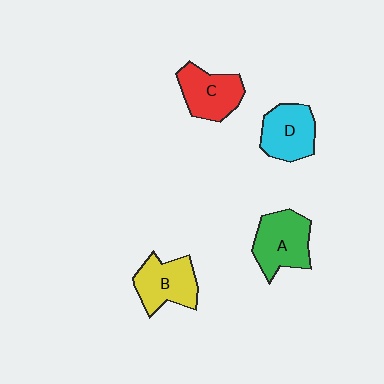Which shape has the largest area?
Shape A (green).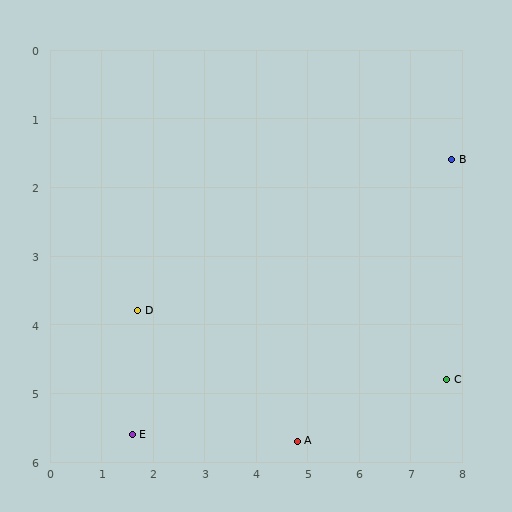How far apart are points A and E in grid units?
Points A and E are about 3.2 grid units apart.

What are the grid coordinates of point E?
Point E is at approximately (1.6, 5.6).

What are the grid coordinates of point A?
Point A is at approximately (4.8, 5.7).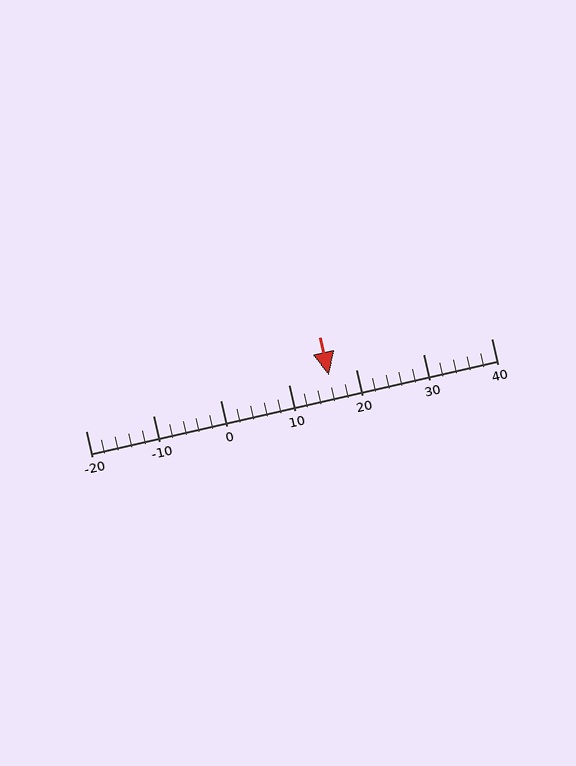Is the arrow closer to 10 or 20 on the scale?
The arrow is closer to 20.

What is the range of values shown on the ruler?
The ruler shows values from -20 to 40.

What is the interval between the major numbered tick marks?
The major tick marks are spaced 10 units apart.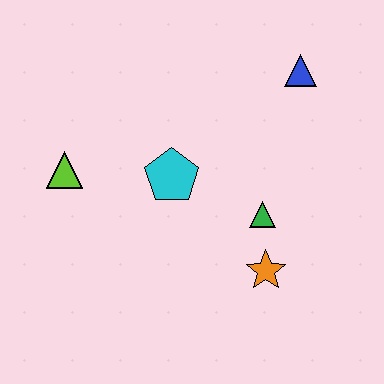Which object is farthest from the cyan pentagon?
The blue triangle is farthest from the cyan pentagon.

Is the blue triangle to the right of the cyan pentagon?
Yes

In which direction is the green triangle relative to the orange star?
The green triangle is above the orange star.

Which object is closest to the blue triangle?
The green triangle is closest to the blue triangle.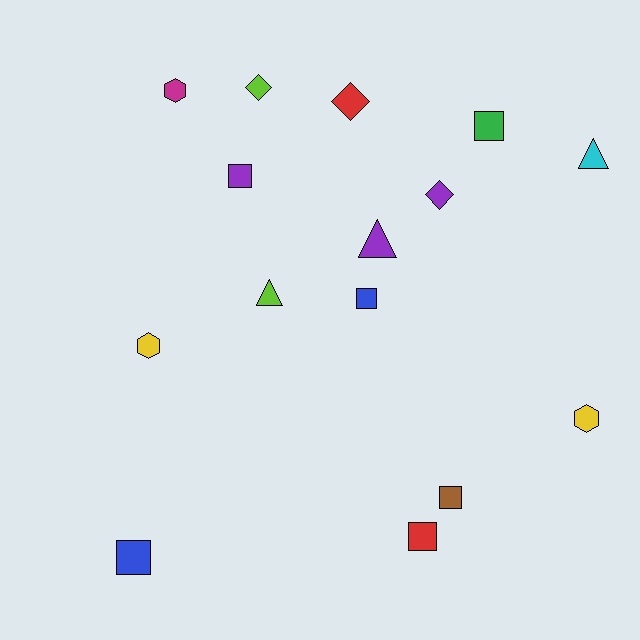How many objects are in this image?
There are 15 objects.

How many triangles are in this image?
There are 3 triangles.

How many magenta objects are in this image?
There is 1 magenta object.